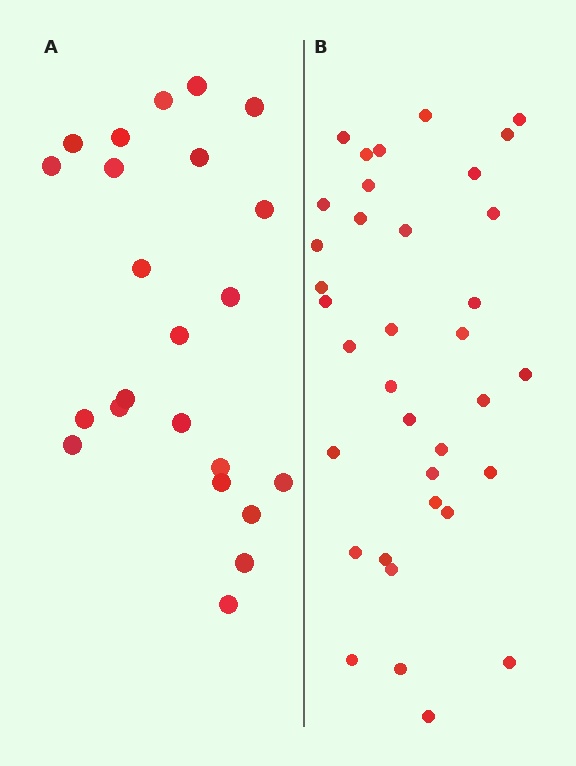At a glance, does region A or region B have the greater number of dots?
Region B (the right region) has more dots.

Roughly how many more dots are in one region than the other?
Region B has approximately 15 more dots than region A.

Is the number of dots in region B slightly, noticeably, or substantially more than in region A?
Region B has substantially more. The ratio is roughly 1.6 to 1.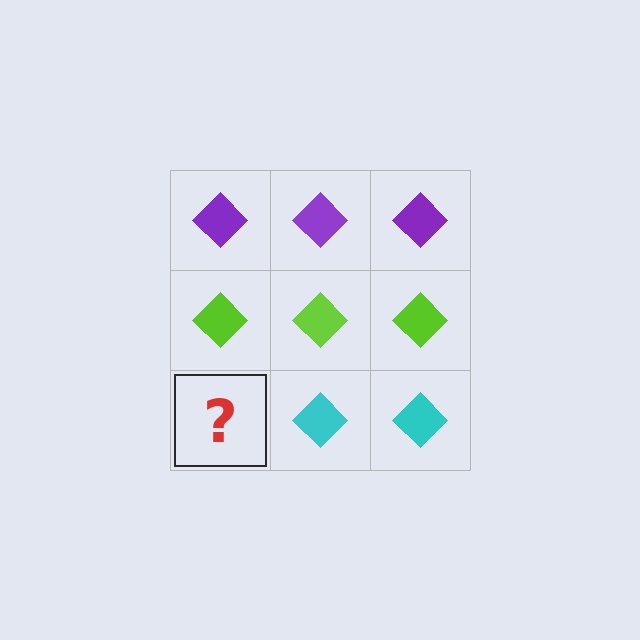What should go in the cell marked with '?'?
The missing cell should contain a cyan diamond.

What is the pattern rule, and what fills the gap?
The rule is that each row has a consistent color. The gap should be filled with a cyan diamond.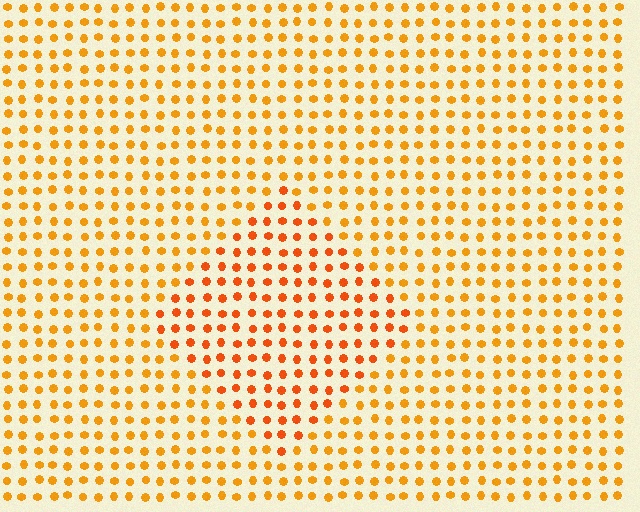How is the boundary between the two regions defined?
The boundary is defined purely by a slight shift in hue (about 20 degrees). Spacing, size, and orientation are identical on both sides.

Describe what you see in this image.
The image is filled with small orange elements in a uniform arrangement. A diamond-shaped region is visible where the elements are tinted to a slightly different hue, forming a subtle color boundary.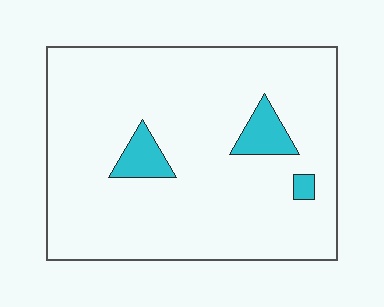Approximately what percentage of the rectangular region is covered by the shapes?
Approximately 10%.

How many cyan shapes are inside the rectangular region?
3.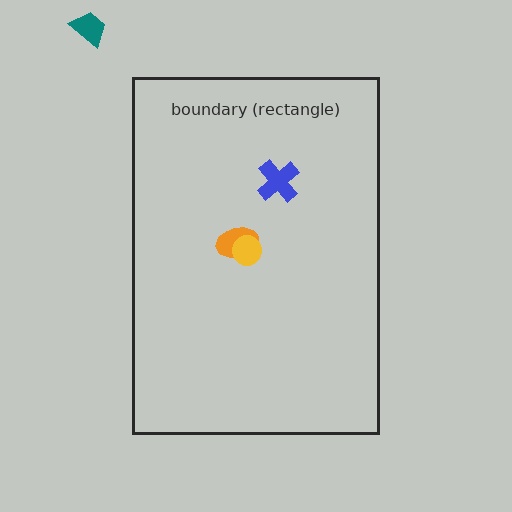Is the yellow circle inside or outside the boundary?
Inside.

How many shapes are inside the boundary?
3 inside, 1 outside.